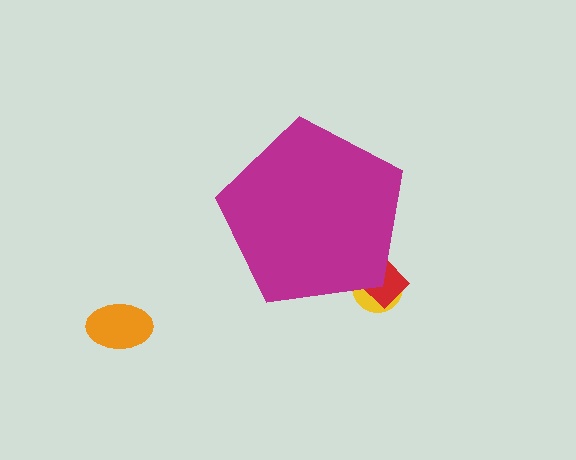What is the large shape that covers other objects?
A magenta pentagon.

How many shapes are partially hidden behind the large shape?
2 shapes are partially hidden.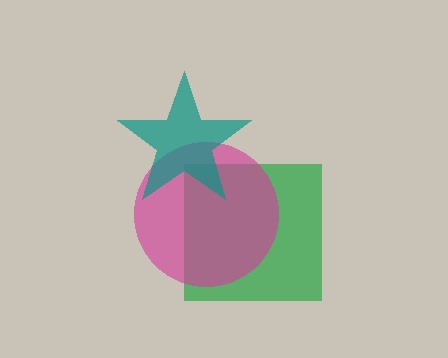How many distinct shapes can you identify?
There are 3 distinct shapes: a green square, a magenta circle, a teal star.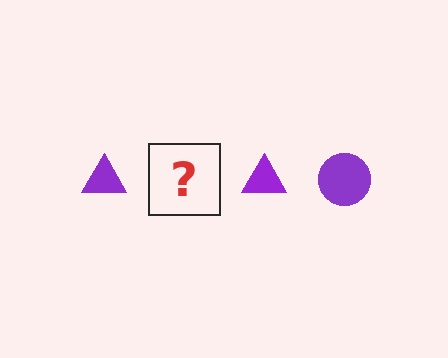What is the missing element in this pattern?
The missing element is a purple circle.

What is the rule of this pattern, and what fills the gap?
The rule is that the pattern cycles through triangle, circle shapes in purple. The gap should be filled with a purple circle.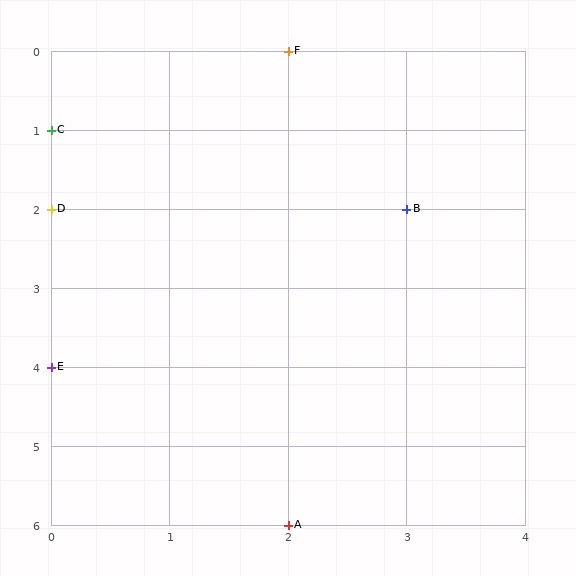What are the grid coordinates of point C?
Point C is at grid coordinates (0, 1).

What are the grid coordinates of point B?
Point B is at grid coordinates (3, 2).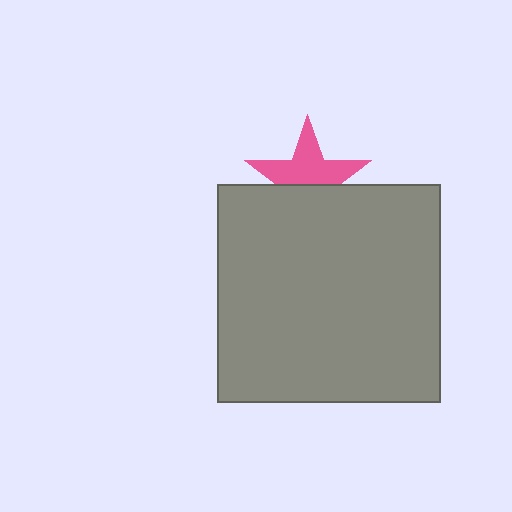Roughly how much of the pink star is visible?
About half of it is visible (roughly 57%).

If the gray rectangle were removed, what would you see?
You would see the complete pink star.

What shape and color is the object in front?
The object in front is a gray rectangle.